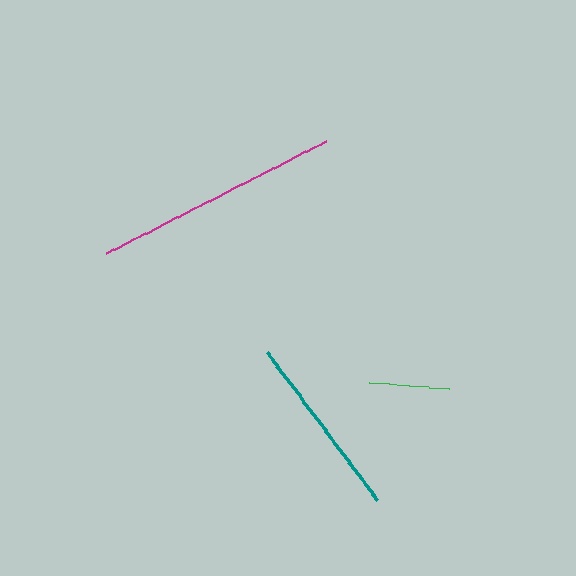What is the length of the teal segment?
The teal segment is approximately 185 pixels long.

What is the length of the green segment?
The green segment is approximately 80 pixels long.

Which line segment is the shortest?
The green line is the shortest at approximately 80 pixels.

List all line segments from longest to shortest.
From longest to shortest: magenta, teal, green.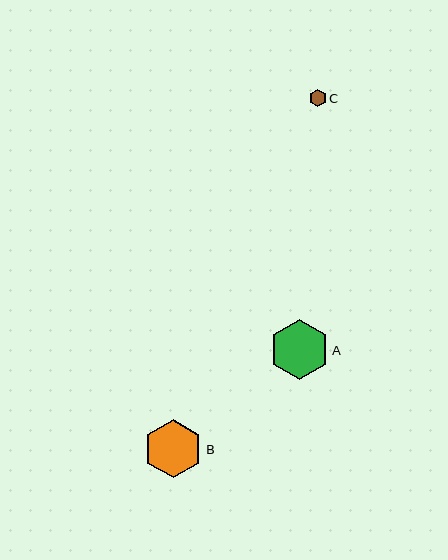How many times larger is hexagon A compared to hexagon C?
Hexagon A is approximately 3.6 times the size of hexagon C.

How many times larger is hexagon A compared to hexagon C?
Hexagon A is approximately 3.6 times the size of hexagon C.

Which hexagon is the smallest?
Hexagon C is the smallest with a size of approximately 17 pixels.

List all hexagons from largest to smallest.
From largest to smallest: A, B, C.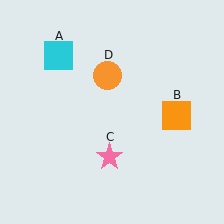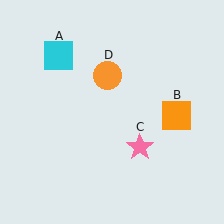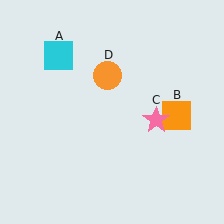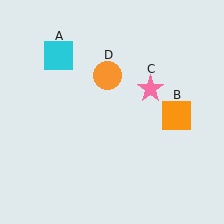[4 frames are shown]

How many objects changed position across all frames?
1 object changed position: pink star (object C).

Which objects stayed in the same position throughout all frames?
Cyan square (object A) and orange square (object B) and orange circle (object D) remained stationary.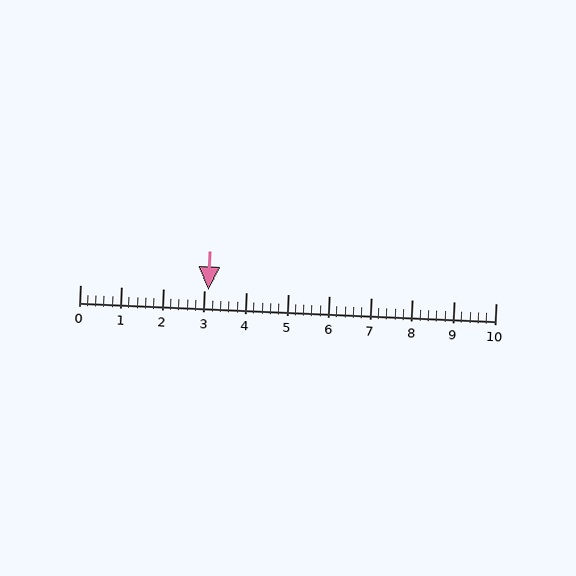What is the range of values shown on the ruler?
The ruler shows values from 0 to 10.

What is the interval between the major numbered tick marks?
The major tick marks are spaced 1 units apart.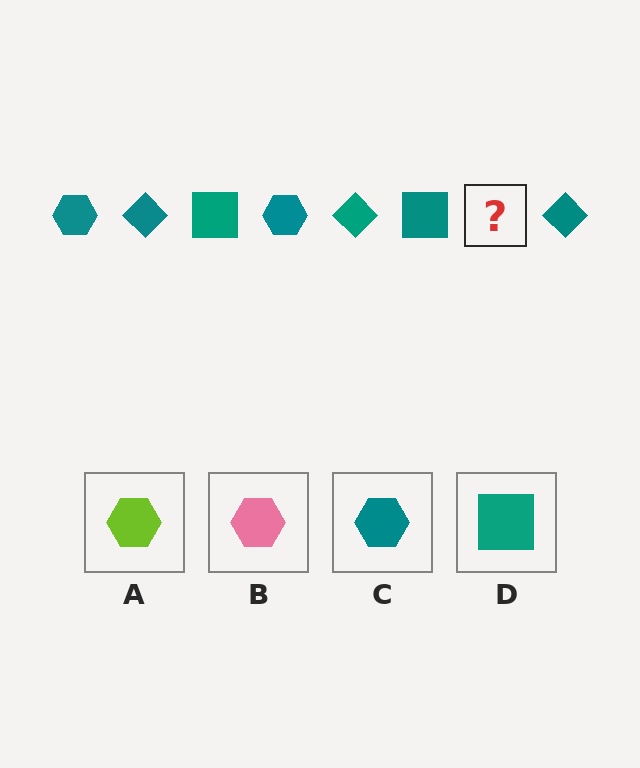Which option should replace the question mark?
Option C.